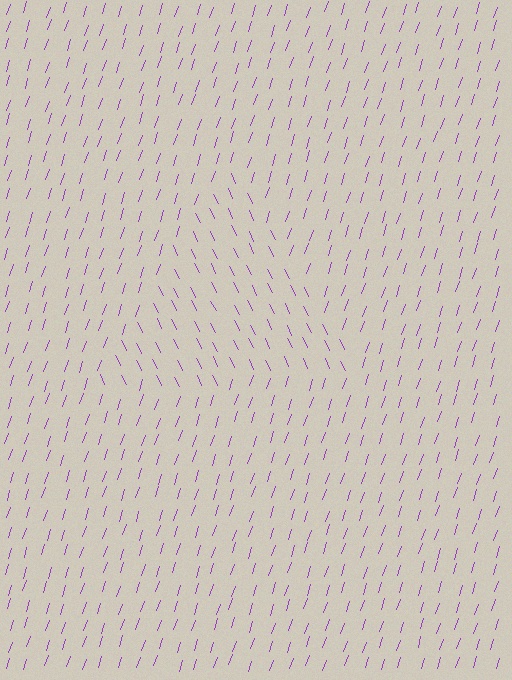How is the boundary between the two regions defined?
The boundary is defined purely by a change in line orientation (approximately 45 degrees difference). All lines are the same color and thickness.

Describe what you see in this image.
The image is filled with small purple line segments. A triangle region in the image has lines oriented differently from the surrounding lines, creating a visible texture boundary.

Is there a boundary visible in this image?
Yes, there is a texture boundary formed by a change in line orientation.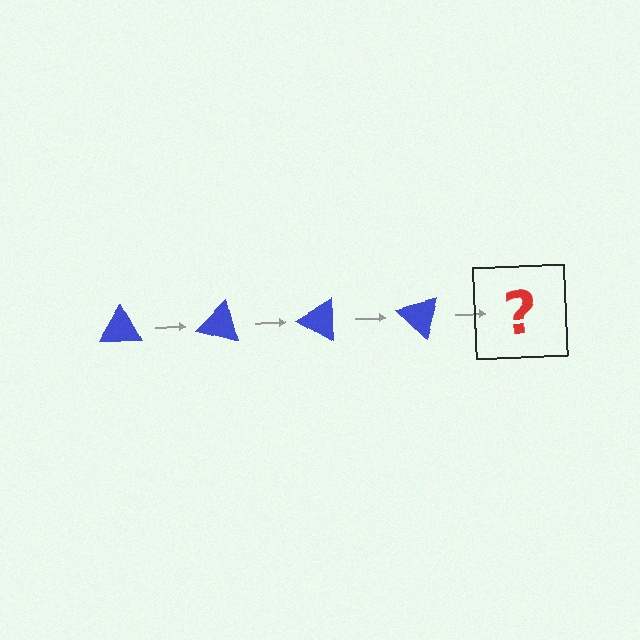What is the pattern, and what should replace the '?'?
The pattern is that the triangle rotates 15 degrees each step. The '?' should be a blue triangle rotated 60 degrees.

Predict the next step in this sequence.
The next step is a blue triangle rotated 60 degrees.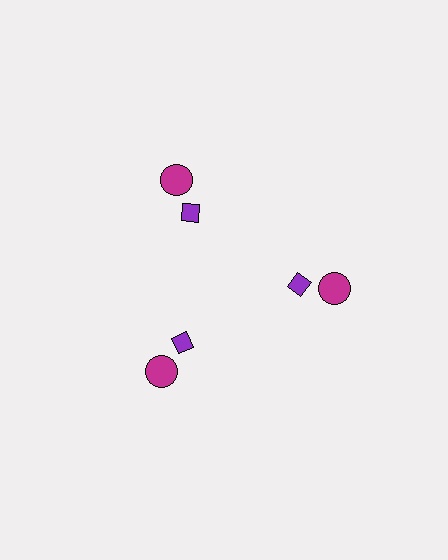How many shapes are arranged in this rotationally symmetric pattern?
There are 6 shapes, arranged in 3 groups of 2.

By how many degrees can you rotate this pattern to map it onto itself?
The pattern maps onto itself every 120 degrees of rotation.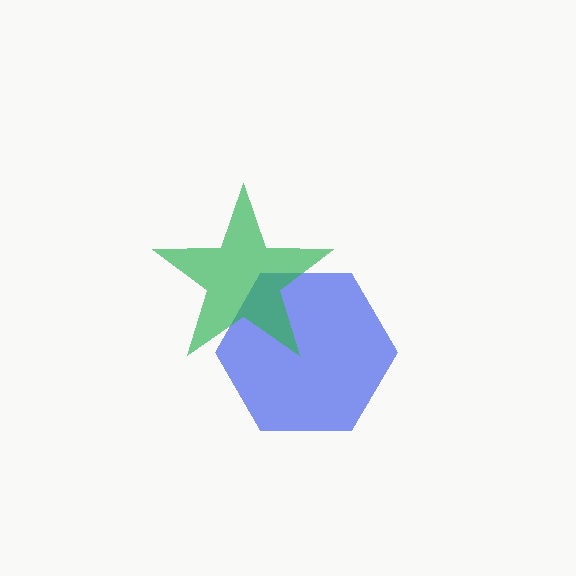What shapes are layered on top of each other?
The layered shapes are: a blue hexagon, a green star.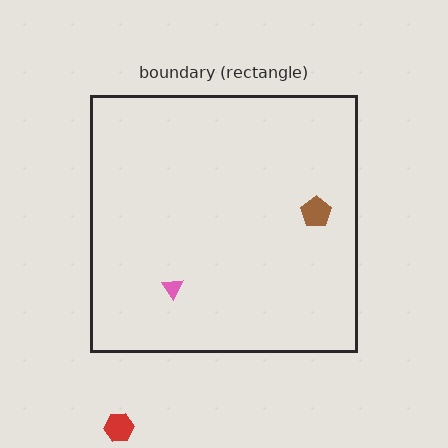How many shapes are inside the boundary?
2 inside, 1 outside.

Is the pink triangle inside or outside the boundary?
Inside.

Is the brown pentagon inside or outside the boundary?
Inside.